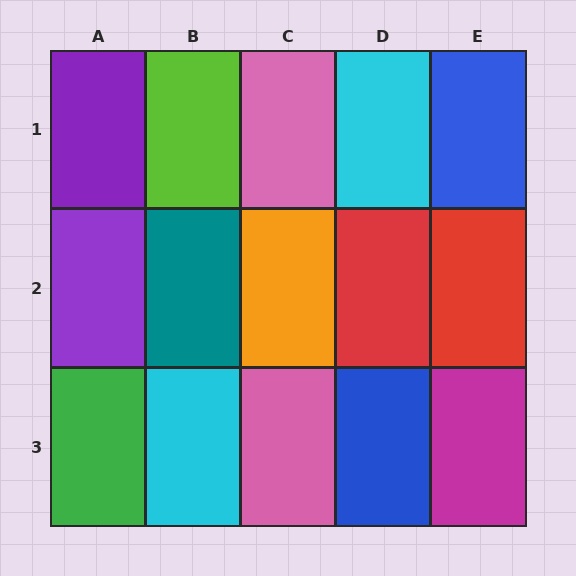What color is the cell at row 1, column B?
Lime.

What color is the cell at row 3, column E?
Magenta.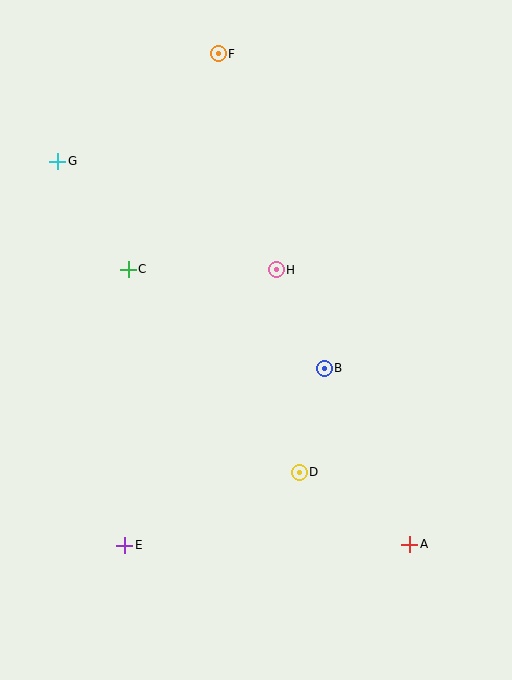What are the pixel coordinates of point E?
Point E is at (125, 545).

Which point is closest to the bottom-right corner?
Point A is closest to the bottom-right corner.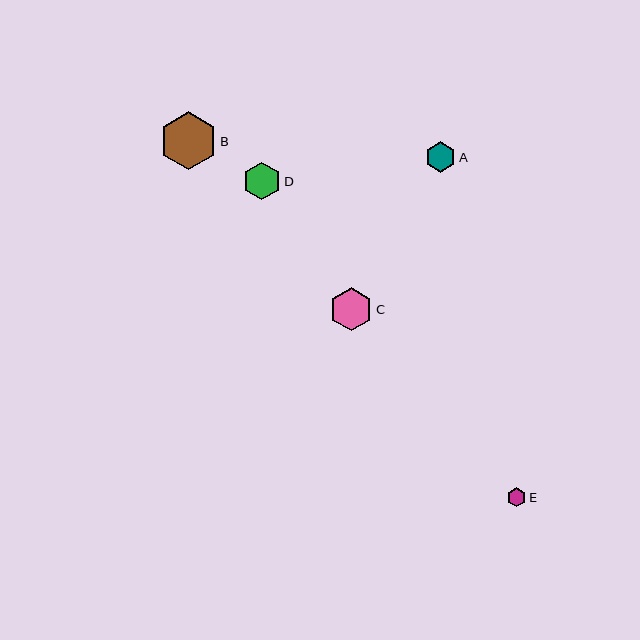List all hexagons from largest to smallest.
From largest to smallest: B, C, D, A, E.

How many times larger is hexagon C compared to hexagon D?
Hexagon C is approximately 1.1 times the size of hexagon D.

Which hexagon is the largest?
Hexagon B is the largest with a size of approximately 58 pixels.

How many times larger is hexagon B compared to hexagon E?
Hexagon B is approximately 3.0 times the size of hexagon E.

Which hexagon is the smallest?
Hexagon E is the smallest with a size of approximately 19 pixels.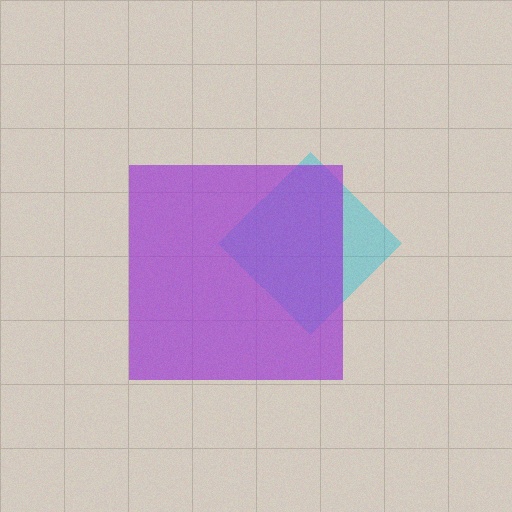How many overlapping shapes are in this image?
There are 2 overlapping shapes in the image.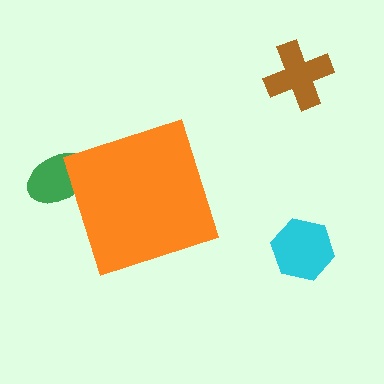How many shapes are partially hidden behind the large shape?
1 shape is partially hidden.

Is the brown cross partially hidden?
No, the brown cross is fully visible.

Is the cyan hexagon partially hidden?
No, the cyan hexagon is fully visible.